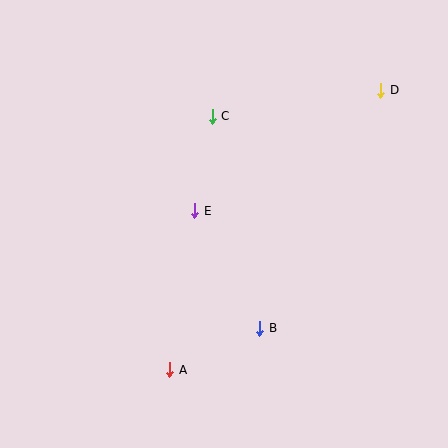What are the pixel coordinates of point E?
Point E is at (195, 211).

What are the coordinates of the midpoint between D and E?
The midpoint between D and E is at (288, 151).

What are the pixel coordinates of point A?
Point A is at (170, 370).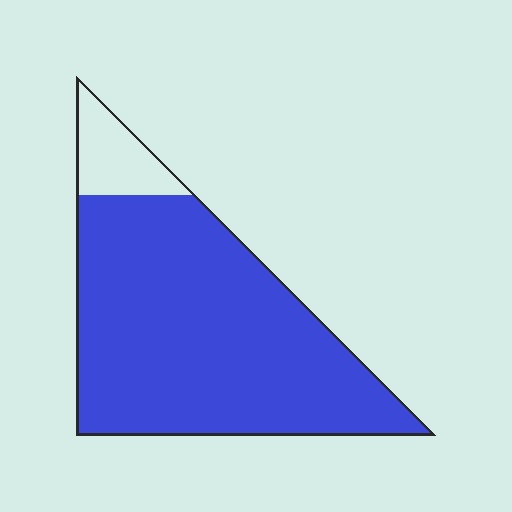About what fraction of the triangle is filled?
About nine tenths (9/10).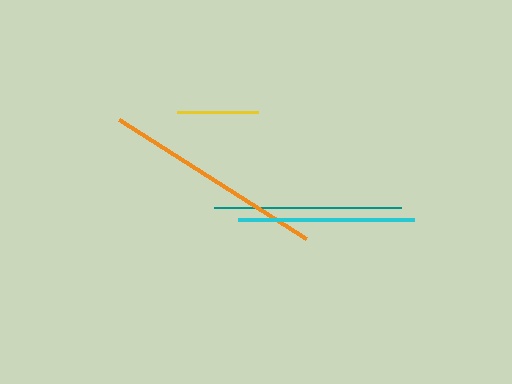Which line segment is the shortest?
The yellow line is the shortest at approximately 81 pixels.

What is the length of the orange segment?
The orange segment is approximately 222 pixels long.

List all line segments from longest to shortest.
From longest to shortest: orange, teal, cyan, yellow.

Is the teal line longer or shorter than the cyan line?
The teal line is longer than the cyan line.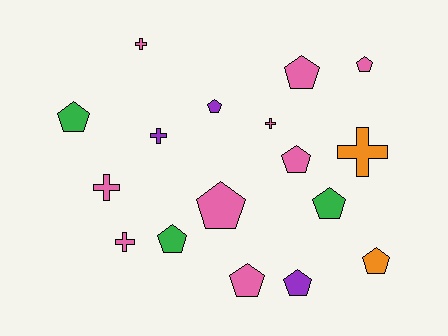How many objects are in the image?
There are 17 objects.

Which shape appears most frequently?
Pentagon, with 11 objects.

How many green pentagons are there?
There are 3 green pentagons.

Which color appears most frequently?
Pink, with 9 objects.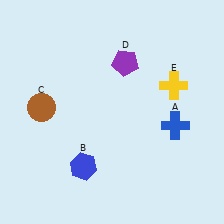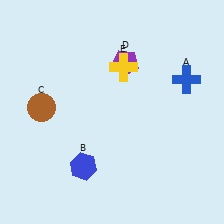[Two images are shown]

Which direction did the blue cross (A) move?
The blue cross (A) moved up.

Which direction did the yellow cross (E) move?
The yellow cross (E) moved left.